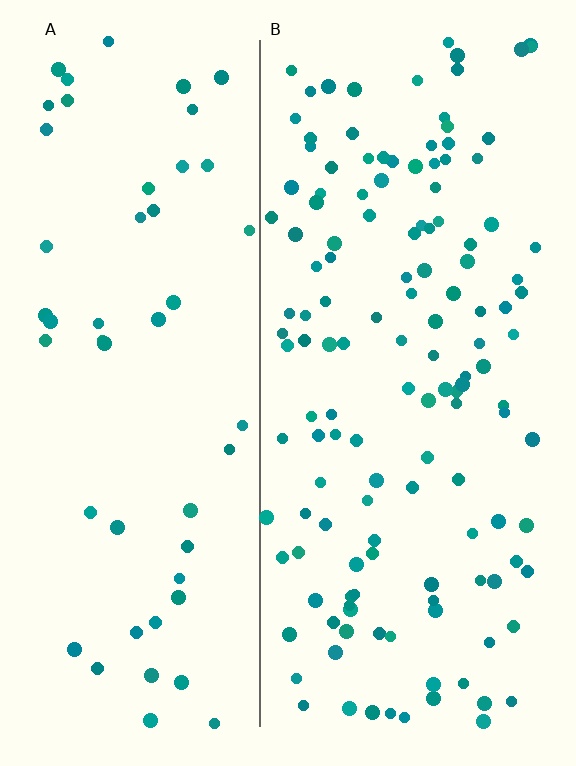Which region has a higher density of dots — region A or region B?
B (the right).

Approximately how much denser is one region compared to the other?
Approximately 2.7× — region B over region A.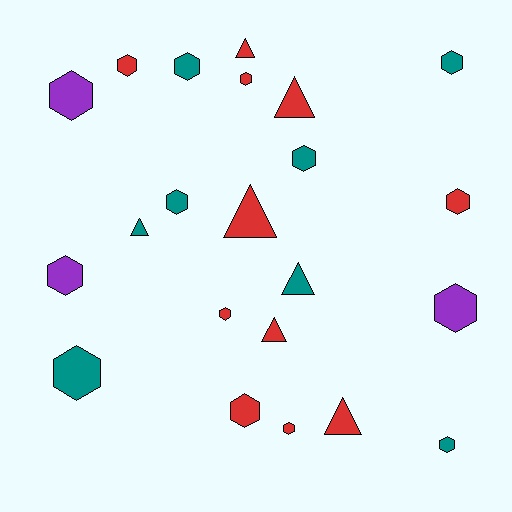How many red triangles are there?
There are 5 red triangles.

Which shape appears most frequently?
Hexagon, with 15 objects.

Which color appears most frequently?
Red, with 11 objects.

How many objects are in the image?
There are 22 objects.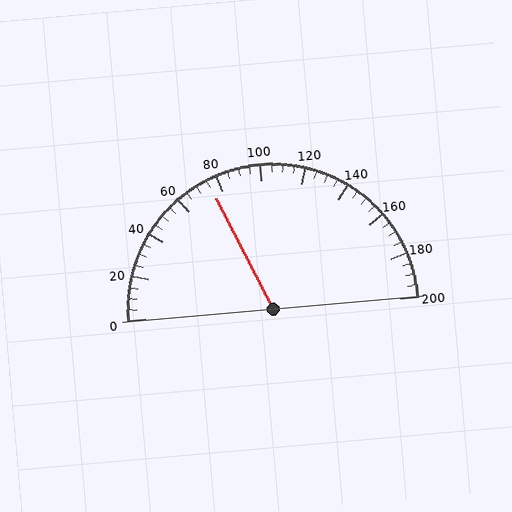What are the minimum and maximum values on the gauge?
The gauge ranges from 0 to 200.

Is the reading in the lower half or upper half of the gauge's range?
The reading is in the lower half of the range (0 to 200).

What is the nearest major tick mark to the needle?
The nearest major tick mark is 80.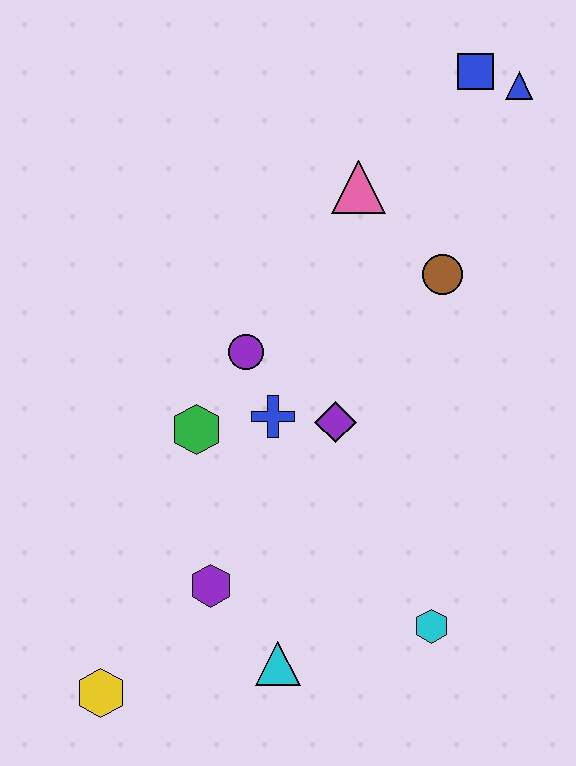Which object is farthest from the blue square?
The yellow hexagon is farthest from the blue square.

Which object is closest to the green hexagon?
The blue cross is closest to the green hexagon.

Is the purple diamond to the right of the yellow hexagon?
Yes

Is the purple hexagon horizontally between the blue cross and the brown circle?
No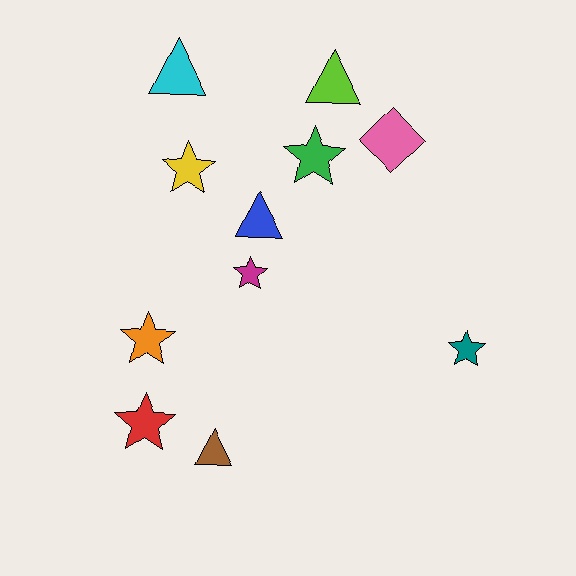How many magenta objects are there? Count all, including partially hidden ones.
There is 1 magenta object.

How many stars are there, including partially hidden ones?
There are 6 stars.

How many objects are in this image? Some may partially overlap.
There are 11 objects.